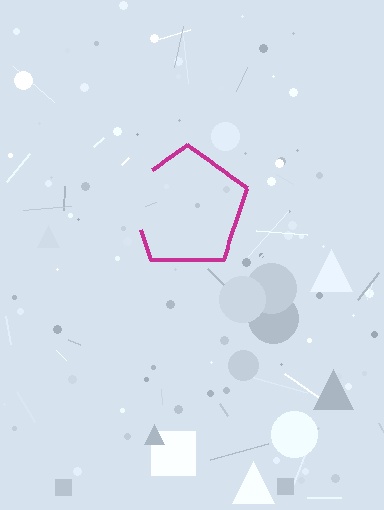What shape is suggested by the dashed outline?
The dashed outline suggests a pentagon.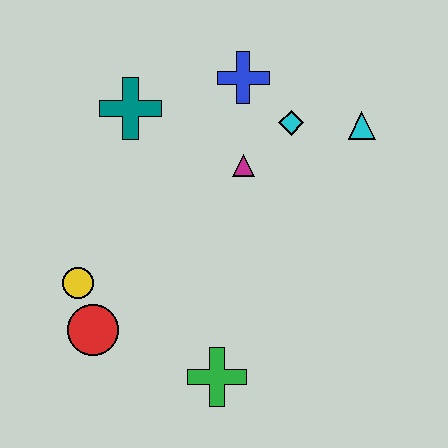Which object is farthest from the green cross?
The blue cross is farthest from the green cross.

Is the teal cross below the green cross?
No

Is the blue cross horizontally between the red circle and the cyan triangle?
Yes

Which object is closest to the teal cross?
The blue cross is closest to the teal cross.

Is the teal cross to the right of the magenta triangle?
No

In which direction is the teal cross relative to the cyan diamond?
The teal cross is to the left of the cyan diamond.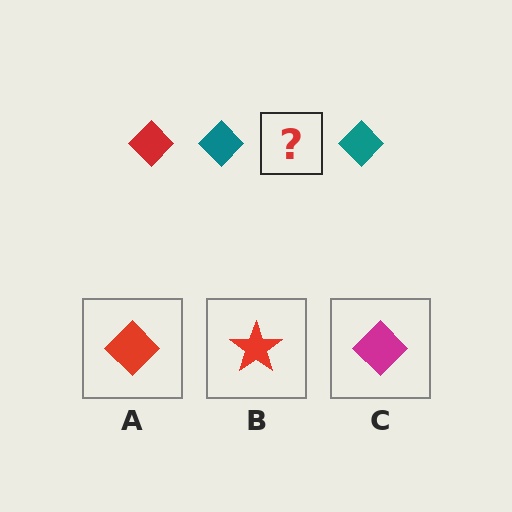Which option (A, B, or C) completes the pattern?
A.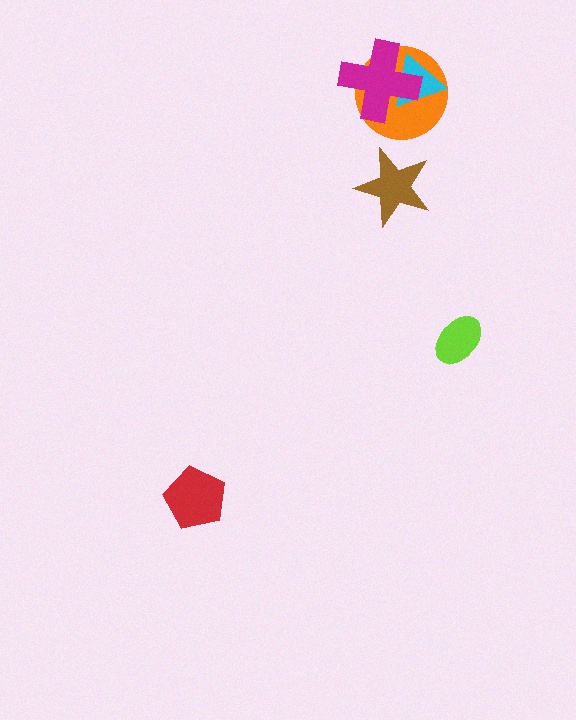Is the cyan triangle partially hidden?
Yes, it is partially covered by another shape.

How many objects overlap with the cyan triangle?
2 objects overlap with the cyan triangle.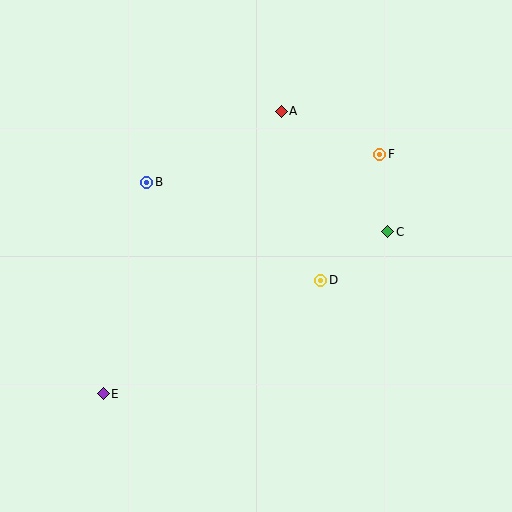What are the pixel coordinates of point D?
Point D is at (321, 280).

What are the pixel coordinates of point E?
Point E is at (103, 394).